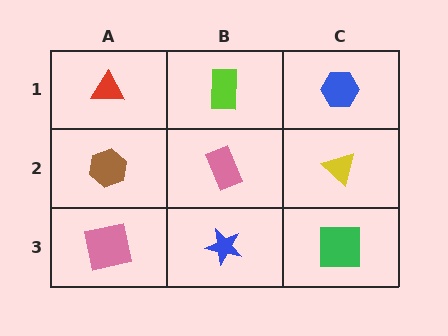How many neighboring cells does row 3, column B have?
3.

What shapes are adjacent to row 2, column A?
A red triangle (row 1, column A), a pink square (row 3, column A), a pink rectangle (row 2, column B).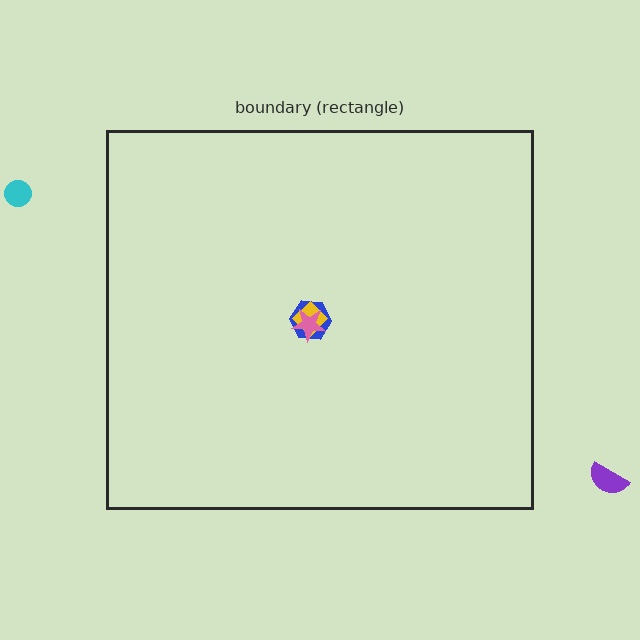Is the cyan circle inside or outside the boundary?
Outside.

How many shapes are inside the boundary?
3 inside, 2 outside.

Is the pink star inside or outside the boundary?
Inside.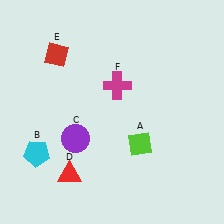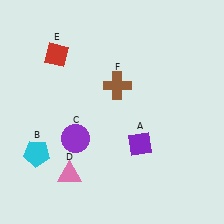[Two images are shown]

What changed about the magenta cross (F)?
In Image 1, F is magenta. In Image 2, it changed to brown.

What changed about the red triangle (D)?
In Image 1, D is red. In Image 2, it changed to pink.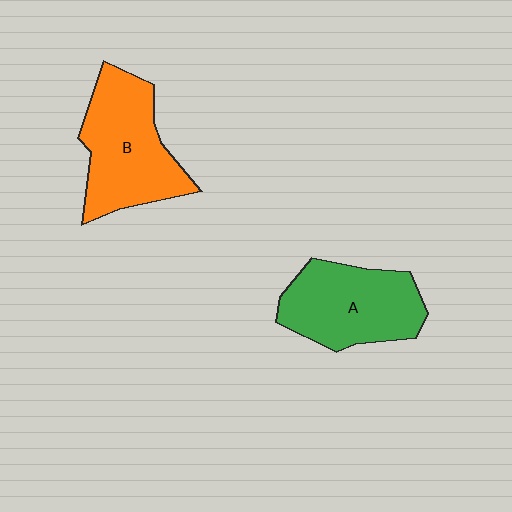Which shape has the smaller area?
Shape A (green).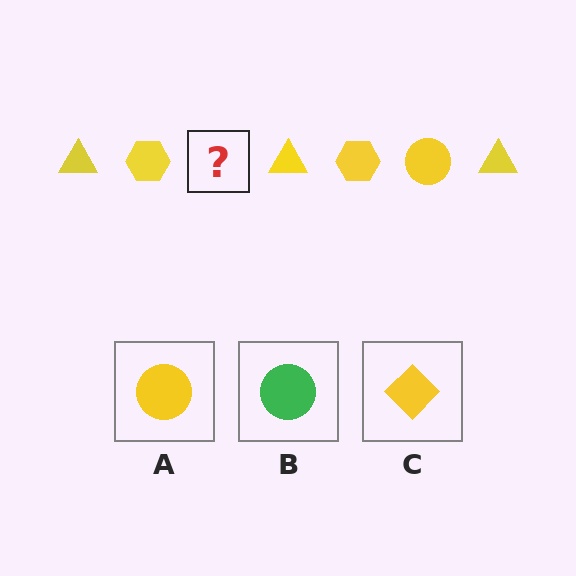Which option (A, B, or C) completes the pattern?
A.